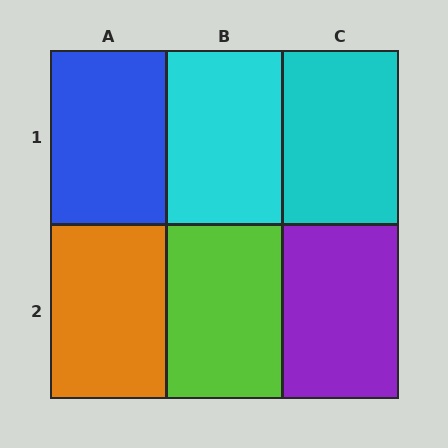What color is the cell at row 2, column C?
Purple.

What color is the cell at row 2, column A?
Orange.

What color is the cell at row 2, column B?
Lime.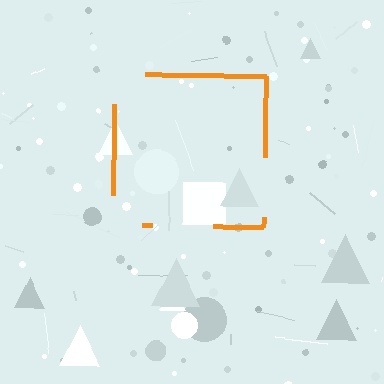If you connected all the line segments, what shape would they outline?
They would outline a square.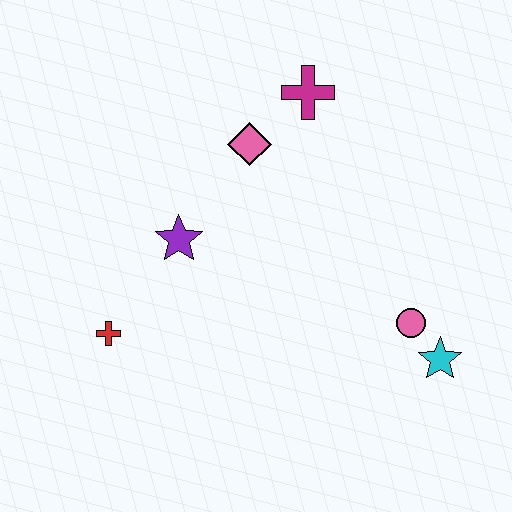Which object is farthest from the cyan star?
The red cross is farthest from the cyan star.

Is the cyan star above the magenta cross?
No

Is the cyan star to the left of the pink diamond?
No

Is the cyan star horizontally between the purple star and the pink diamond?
No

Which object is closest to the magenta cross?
The pink diamond is closest to the magenta cross.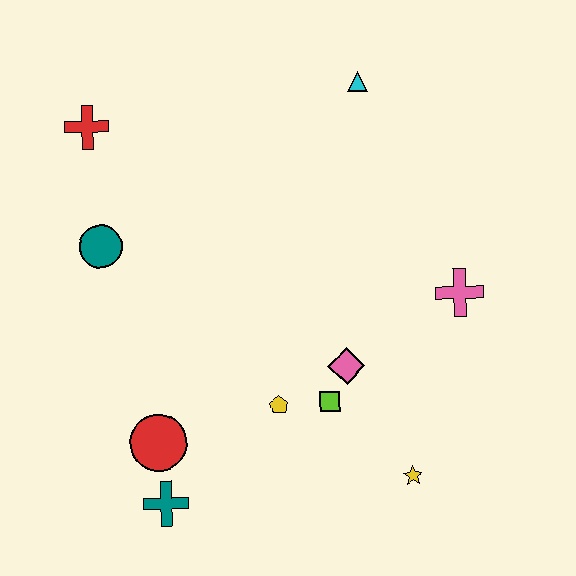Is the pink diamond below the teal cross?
No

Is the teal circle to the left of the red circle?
Yes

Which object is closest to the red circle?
The teal cross is closest to the red circle.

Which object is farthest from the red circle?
The cyan triangle is farthest from the red circle.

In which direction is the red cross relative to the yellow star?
The red cross is above the yellow star.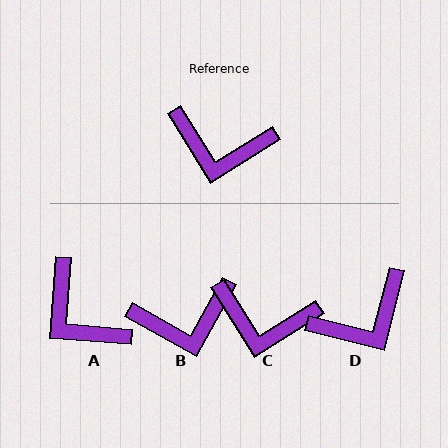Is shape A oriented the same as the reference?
No, it is off by about 36 degrees.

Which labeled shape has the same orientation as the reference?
C.